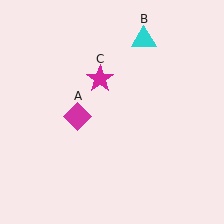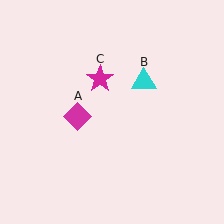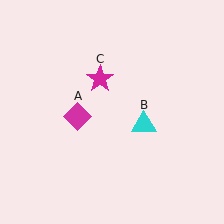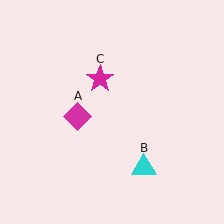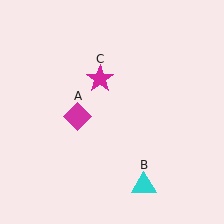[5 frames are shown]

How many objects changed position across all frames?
1 object changed position: cyan triangle (object B).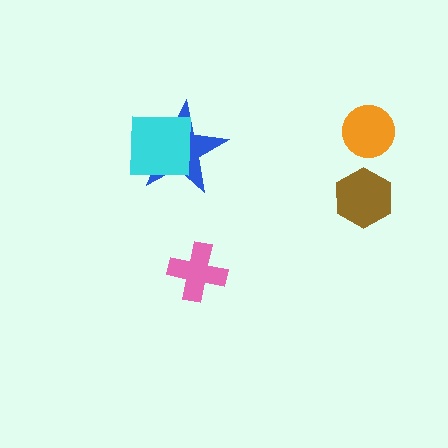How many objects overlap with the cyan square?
1 object overlaps with the cyan square.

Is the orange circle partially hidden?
No, no other shape covers it.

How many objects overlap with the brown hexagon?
0 objects overlap with the brown hexagon.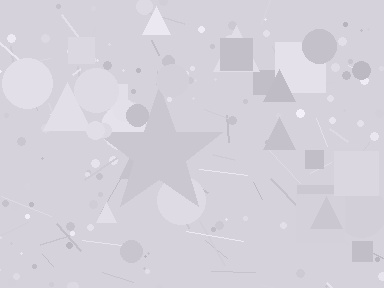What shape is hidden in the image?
A star is hidden in the image.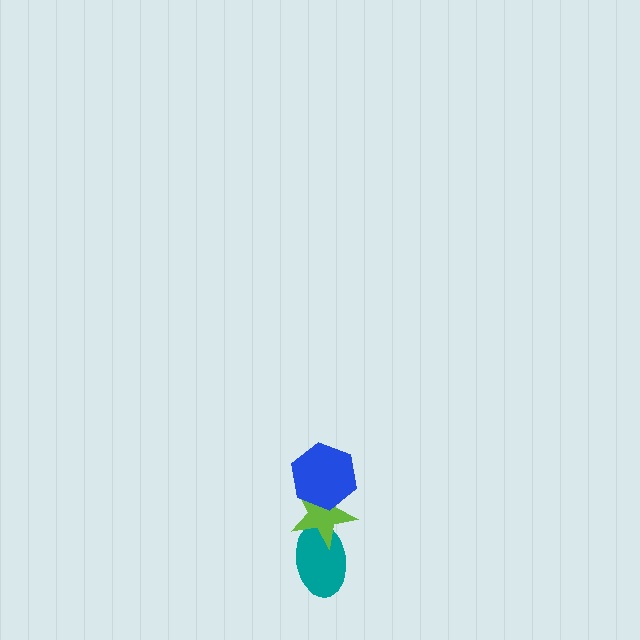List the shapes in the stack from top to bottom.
From top to bottom: the blue hexagon, the lime star, the teal ellipse.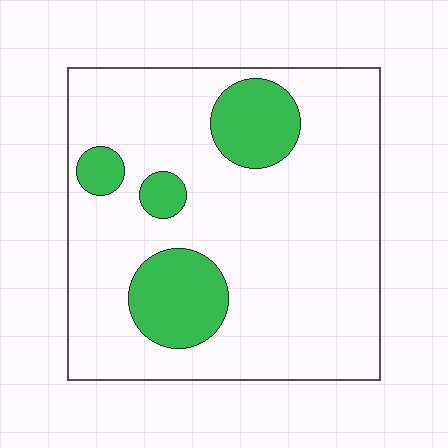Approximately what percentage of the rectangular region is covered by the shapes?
Approximately 20%.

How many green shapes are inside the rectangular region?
4.